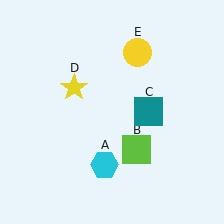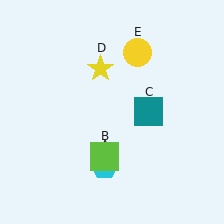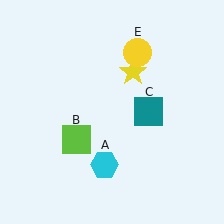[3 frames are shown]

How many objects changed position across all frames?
2 objects changed position: lime square (object B), yellow star (object D).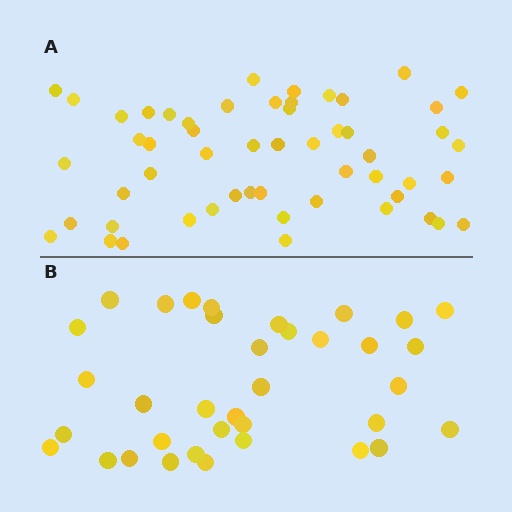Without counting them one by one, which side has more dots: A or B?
Region A (the top region) has more dots.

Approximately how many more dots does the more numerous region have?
Region A has approximately 20 more dots than region B.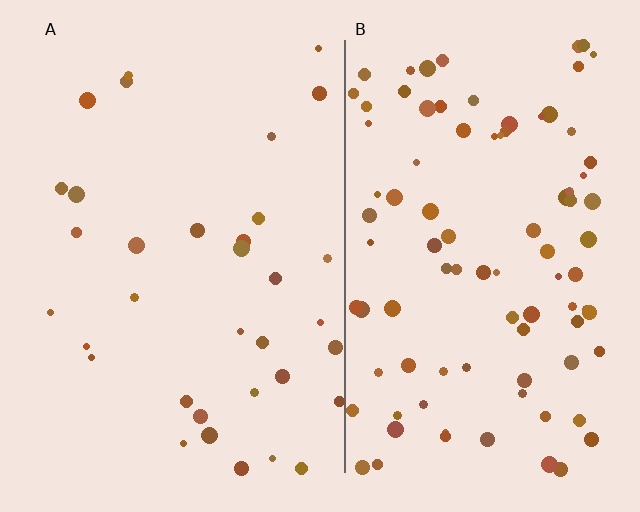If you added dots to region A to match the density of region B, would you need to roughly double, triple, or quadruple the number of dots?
Approximately triple.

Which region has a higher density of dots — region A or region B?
B (the right).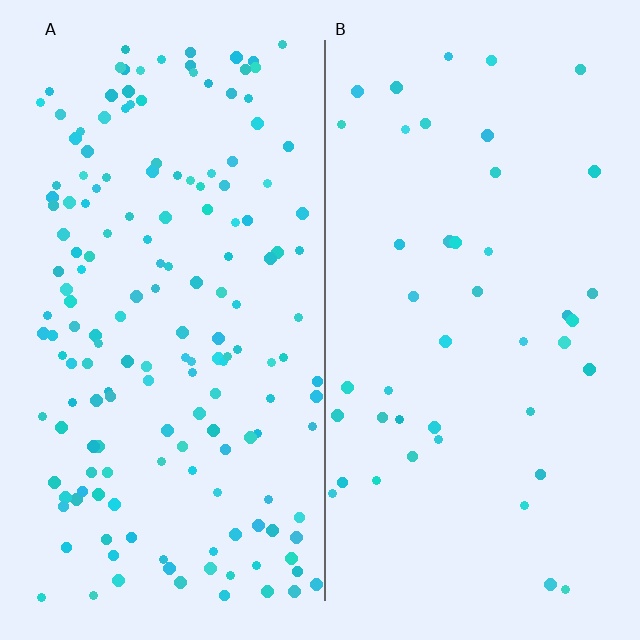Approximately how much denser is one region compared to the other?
Approximately 3.8× — region A over region B.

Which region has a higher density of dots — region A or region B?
A (the left).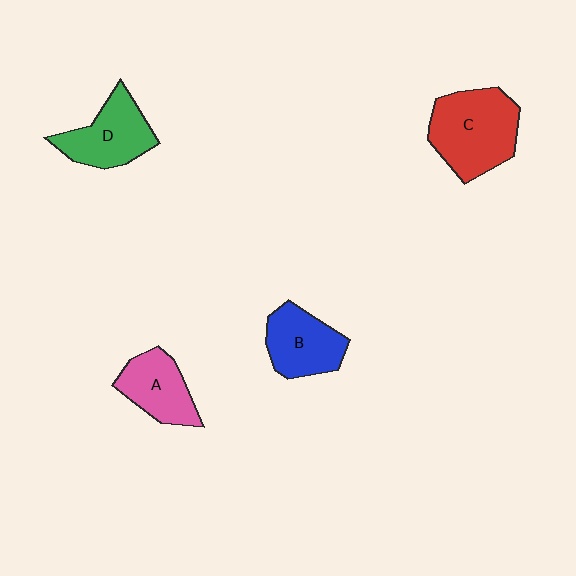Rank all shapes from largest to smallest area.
From largest to smallest: C (red), D (green), B (blue), A (pink).